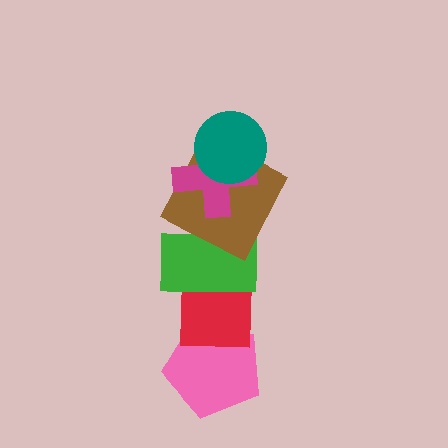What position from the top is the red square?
The red square is 5th from the top.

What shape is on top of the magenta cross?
The teal circle is on top of the magenta cross.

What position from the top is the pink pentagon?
The pink pentagon is 6th from the top.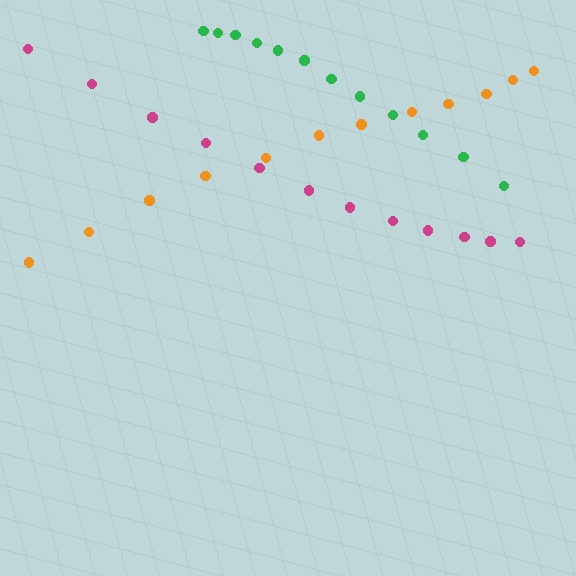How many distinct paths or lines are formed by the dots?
There are 3 distinct paths.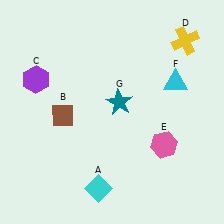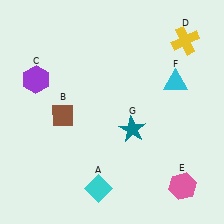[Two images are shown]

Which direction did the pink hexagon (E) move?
The pink hexagon (E) moved down.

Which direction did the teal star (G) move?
The teal star (G) moved down.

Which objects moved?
The objects that moved are: the pink hexagon (E), the teal star (G).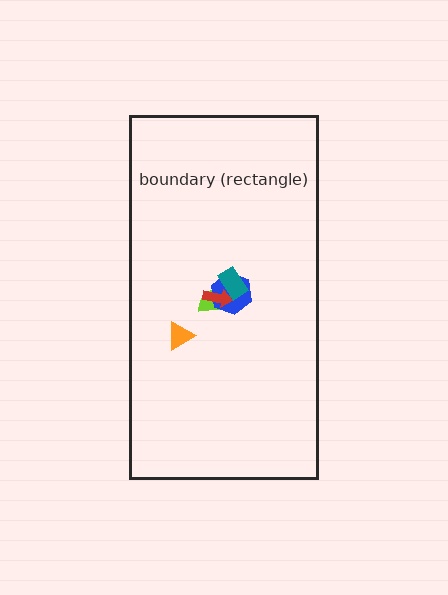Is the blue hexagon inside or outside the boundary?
Inside.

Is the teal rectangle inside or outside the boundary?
Inside.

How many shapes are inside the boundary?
5 inside, 0 outside.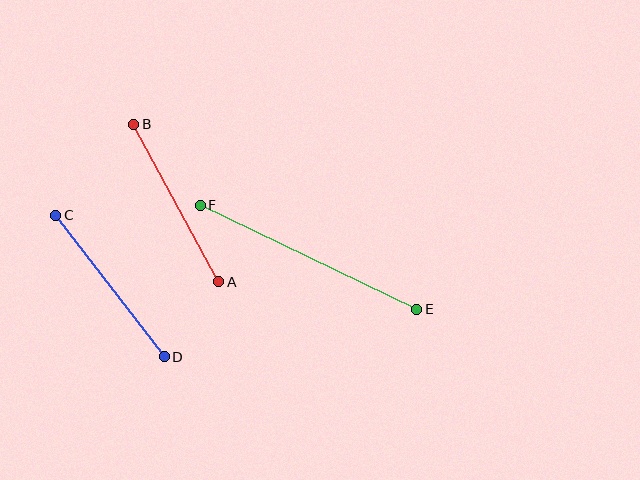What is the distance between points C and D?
The distance is approximately 178 pixels.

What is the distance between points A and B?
The distance is approximately 179 pixels.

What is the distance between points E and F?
The distance is approximately 240 pixels.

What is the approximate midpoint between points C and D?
The midpoint is at approximately (110, 286) pixels.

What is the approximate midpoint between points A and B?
The midpoint is at approximately (176, 203) pixels.